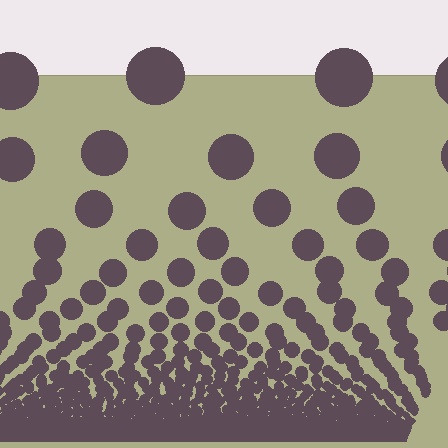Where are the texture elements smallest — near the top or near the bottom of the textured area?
Near the bottom.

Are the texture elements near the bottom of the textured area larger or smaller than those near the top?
Smaller. The gradient is inverted — elements near the bottom are smaller and denser.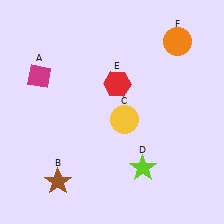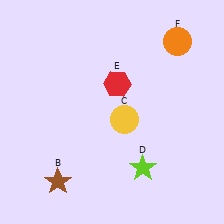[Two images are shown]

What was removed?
The magenta diamond (A) was removed in Image 2.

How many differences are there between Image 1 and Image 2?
There is 1 difference between the two images.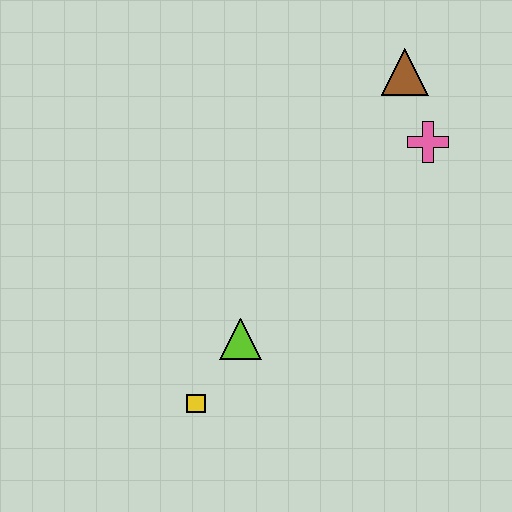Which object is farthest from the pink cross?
The yellow square is farthest from the pink cross.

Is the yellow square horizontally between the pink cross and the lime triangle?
No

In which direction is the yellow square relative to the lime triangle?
The yellow square is below the lime triangle.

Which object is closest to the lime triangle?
The yellow square is closest to the lime triangle.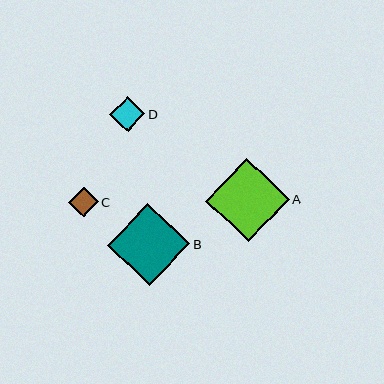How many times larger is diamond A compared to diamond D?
Diamond A is approximately 2.4 times the size of diamond D.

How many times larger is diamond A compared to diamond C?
Diamond A is approximately 2.8 times the size of diamond C.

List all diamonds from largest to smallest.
From largest to smallest: A, B, D, C.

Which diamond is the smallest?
Diamond C is the smallest with a size of approximately 30 pixels.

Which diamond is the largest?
Diamond A is the largest with a size of approximately 84 pixels.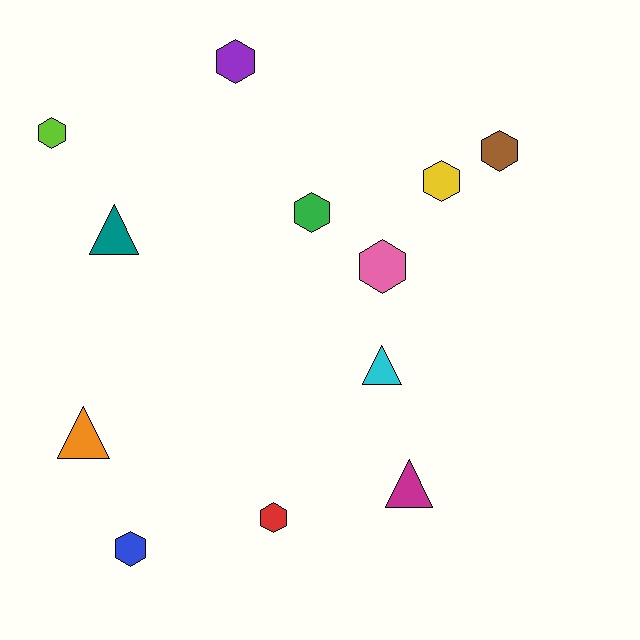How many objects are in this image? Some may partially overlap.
There are 12 objects.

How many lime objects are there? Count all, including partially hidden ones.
There is 1 lime object.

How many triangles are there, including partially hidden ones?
There are 4 triangles.